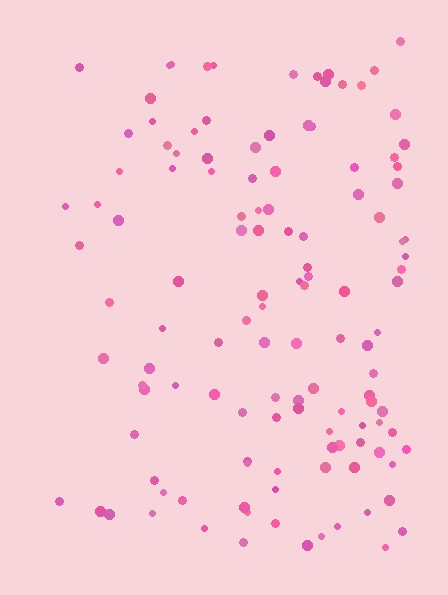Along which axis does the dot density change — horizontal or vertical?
Horizontal.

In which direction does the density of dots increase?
From left to right, with the right side densest.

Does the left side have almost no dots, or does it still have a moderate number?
Still a moderate number, just noticeably fewer than the right.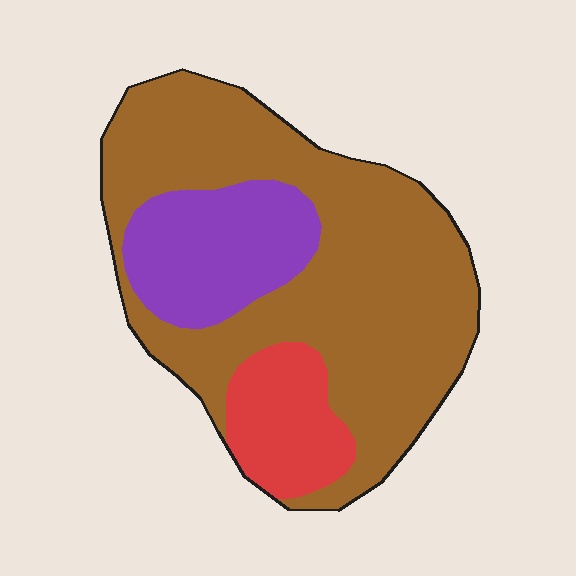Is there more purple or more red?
Purple.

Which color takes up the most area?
Brown, at roughly 65%.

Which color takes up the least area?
Red, at roughly 15%.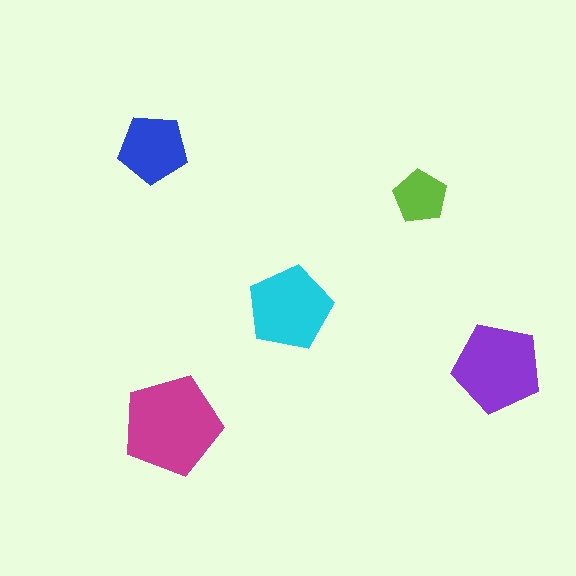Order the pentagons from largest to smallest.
the magenta one, the purple one, the cyan one, the blue one, the lime one.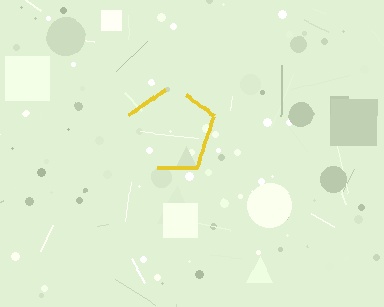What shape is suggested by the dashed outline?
The dashed outline suggests a pentagon.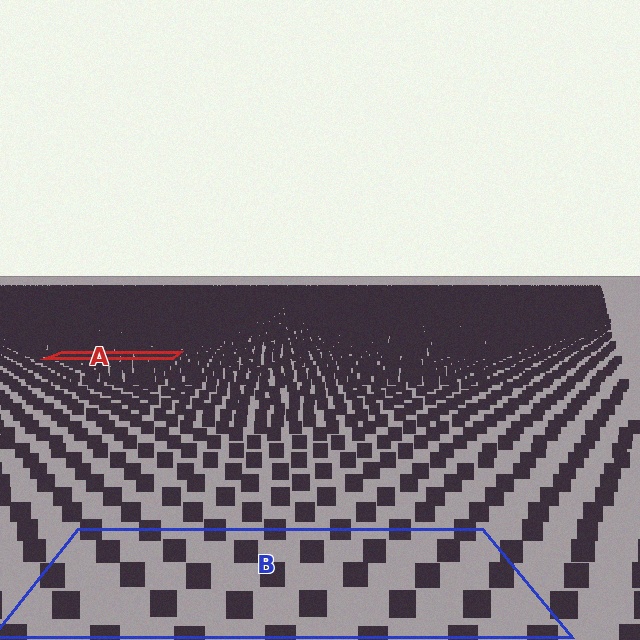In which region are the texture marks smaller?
The texture marks are smaller in region A, because it is farther away.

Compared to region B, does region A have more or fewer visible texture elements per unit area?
Region A has more texture elements per unit area — they are packed more densely because it is farther away.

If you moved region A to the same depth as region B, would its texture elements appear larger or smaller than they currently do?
They would appear larger. At a closer depth, the same texture elements are projected at a bigger on-screen size.